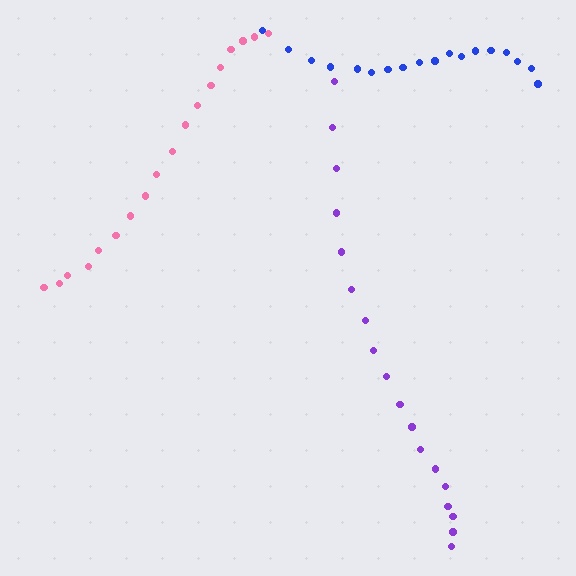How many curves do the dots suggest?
There are 3 distinct paths.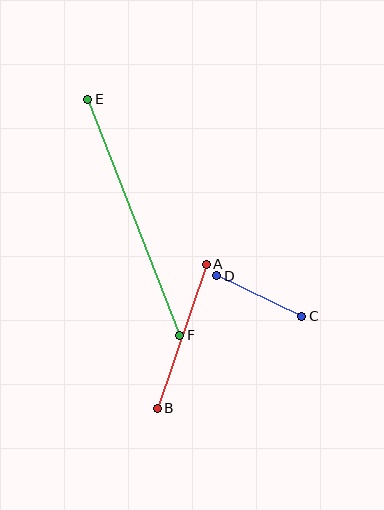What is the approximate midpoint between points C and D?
The midpoint is at approximately (259, 296) pixels.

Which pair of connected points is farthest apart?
Points E and F are farthest apart.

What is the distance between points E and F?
The distance is approximately 253 pixels.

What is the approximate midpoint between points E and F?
The midpoint is at approximately (134, 217) pixels.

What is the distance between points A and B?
The distance is approximately 152 pixels.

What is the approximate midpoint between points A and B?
The midpoint is at approximately (182, 336) pixels.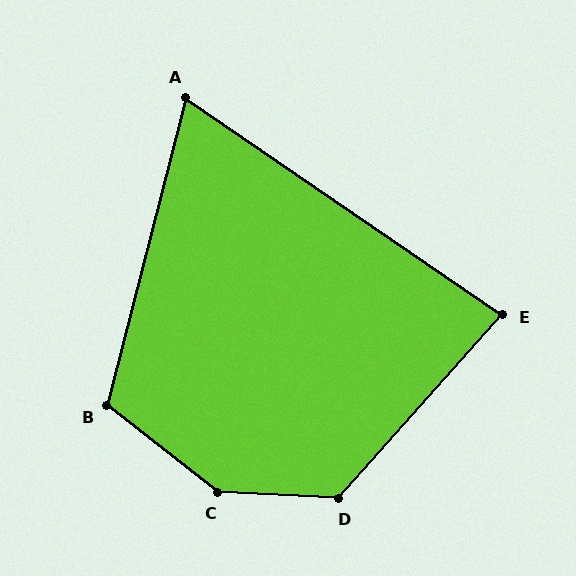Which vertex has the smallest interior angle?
A, at approximately 70 degrees.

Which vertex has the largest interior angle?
C, at approximately 145 degrees.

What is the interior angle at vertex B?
Approximately 114 degrees (obtuse).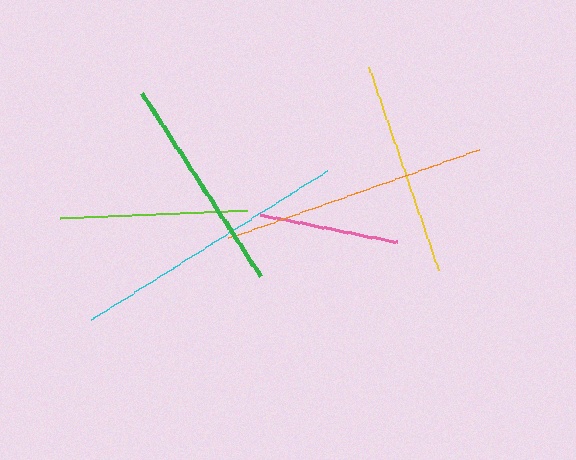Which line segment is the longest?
The cyan line is the longest at approximately 279 pixels.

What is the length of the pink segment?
The pink segment is approximately 138 pixels long.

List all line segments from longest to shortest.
From longest to shortest: cyan, orange, green, yellow, lime, pink.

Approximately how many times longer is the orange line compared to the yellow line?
The orange line is approximately 1.2 times the length of the yellow line.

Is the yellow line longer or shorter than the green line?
The green line is longer than the yellow line.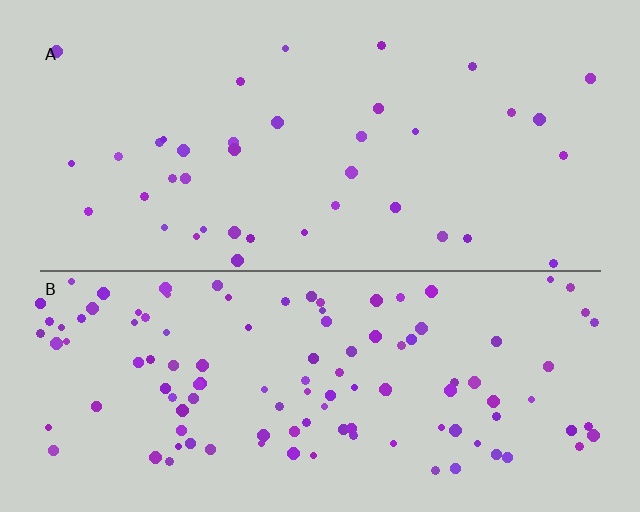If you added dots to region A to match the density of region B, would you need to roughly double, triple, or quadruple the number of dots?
Approximately triple.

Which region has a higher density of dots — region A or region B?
B (the bottom).